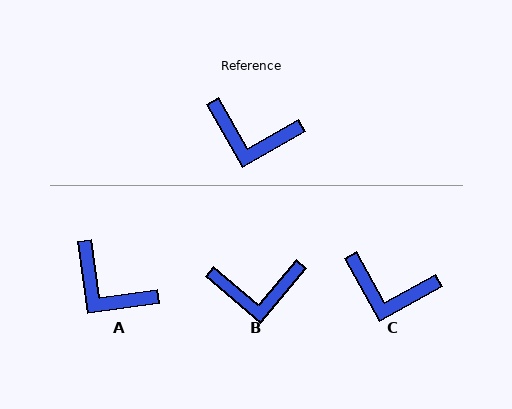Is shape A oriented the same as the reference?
No, it is off by about 21 degrees.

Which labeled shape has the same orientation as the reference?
C.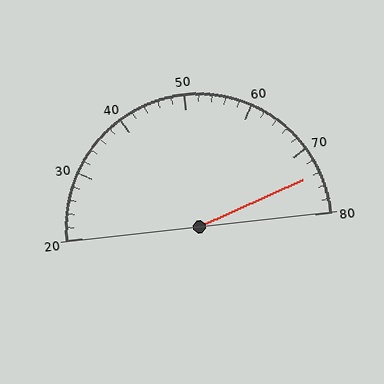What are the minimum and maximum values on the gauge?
The gauge ranges from 20 to 80.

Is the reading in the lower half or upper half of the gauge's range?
The reading is in the upper half of the range (20 to 80).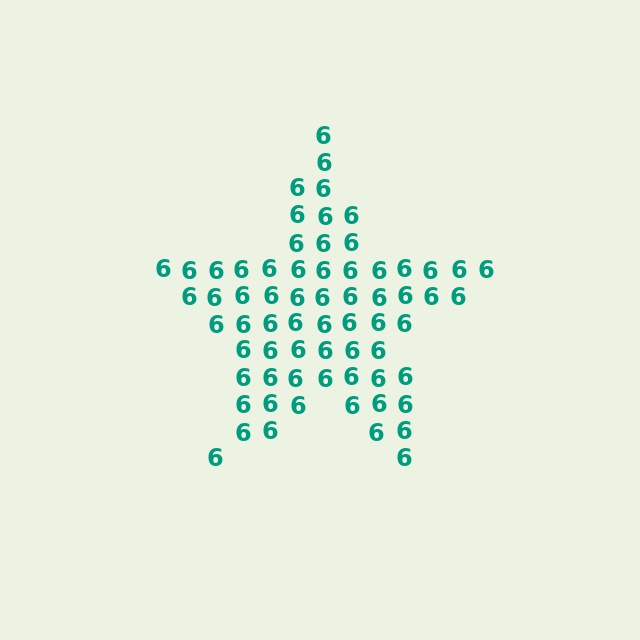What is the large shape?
The large shape is a star.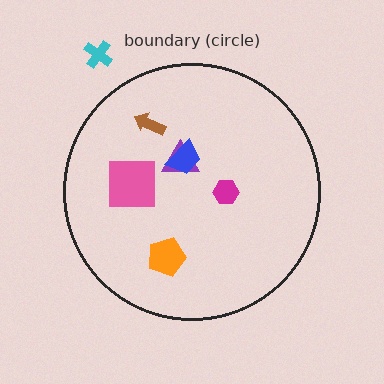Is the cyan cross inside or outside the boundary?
Outside.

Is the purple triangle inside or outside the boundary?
Inside.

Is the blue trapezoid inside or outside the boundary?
Inside.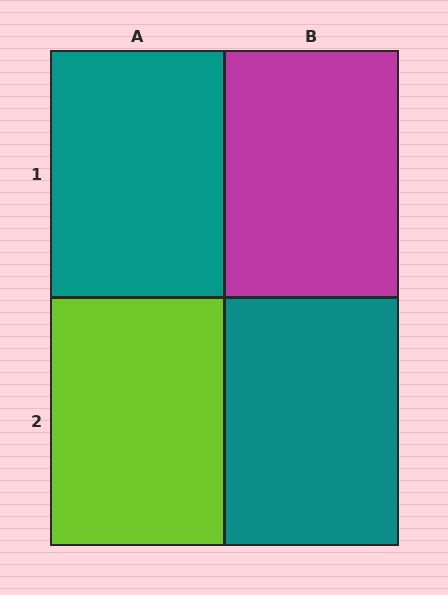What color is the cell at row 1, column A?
Teal.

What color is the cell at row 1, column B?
Magenta.